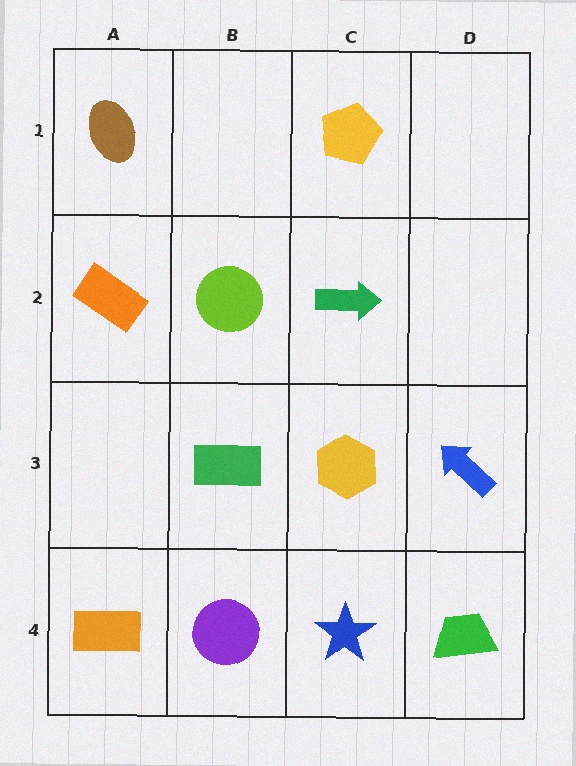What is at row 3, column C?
A yellow hexagon.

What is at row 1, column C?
A yellow pentagon.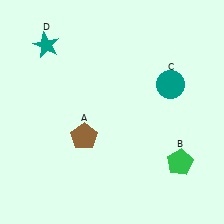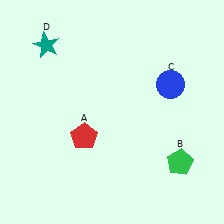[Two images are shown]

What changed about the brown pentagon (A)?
In Image 1, A is brown. In Image 2, it changed to red.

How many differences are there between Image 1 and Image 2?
There are 2 differences between the two images.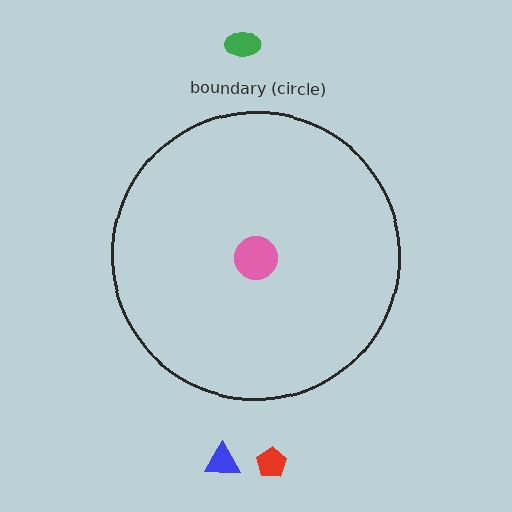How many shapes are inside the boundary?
1 inside, 3 outside.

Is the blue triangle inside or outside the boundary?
Outside.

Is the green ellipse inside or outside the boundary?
Outside.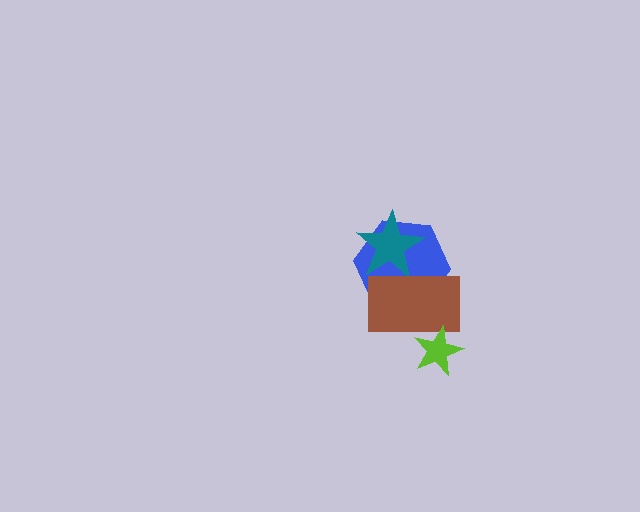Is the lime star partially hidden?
No, no other shape covers it.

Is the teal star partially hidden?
Yes, it is partially covered by another shape.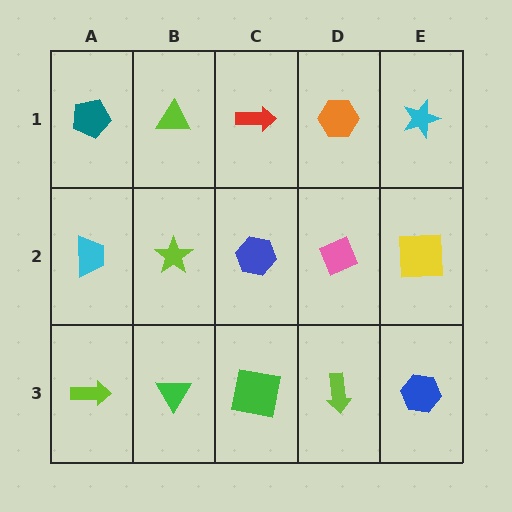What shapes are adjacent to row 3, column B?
A lime star (row 2, column B), a lime arrow (row 3, column A), a green square (row 3, column C).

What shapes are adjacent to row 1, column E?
A yellow square (row 2, column E), an orange hexagon (row 1, column D).